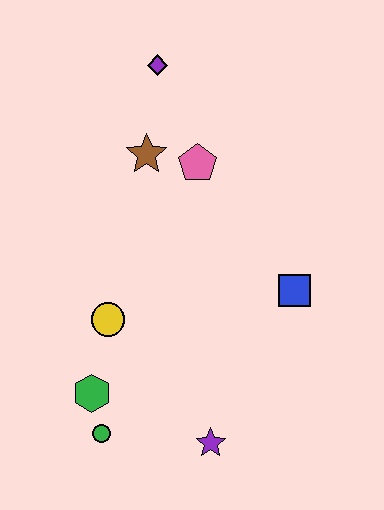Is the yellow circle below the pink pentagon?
Yes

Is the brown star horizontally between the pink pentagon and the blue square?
No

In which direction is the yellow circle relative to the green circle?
The yellow circle is above the green circle.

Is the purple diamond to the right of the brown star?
Yes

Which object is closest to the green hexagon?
The green circle is closest to the green hexagon.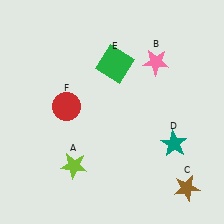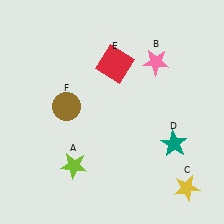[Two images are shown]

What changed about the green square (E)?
In Image 1, E is green. In Image 2, it changed to red.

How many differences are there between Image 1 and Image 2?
There are 3 differences between the two images.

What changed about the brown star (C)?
In Image 1, C is brown. In Image 2, it changed to yellow.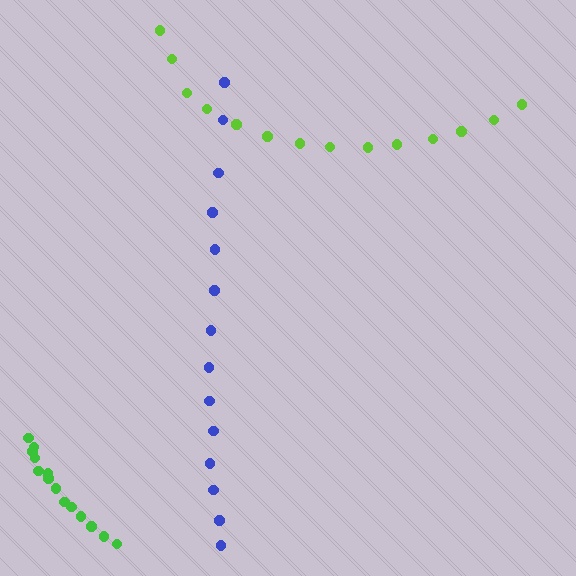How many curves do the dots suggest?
There are 3 distinct paths.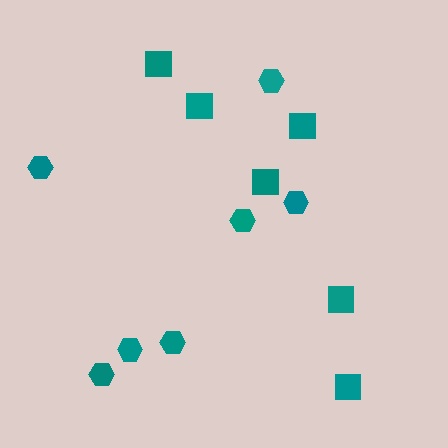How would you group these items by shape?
There are 2 groups: one group of squares (6) and one group of hexagons (7).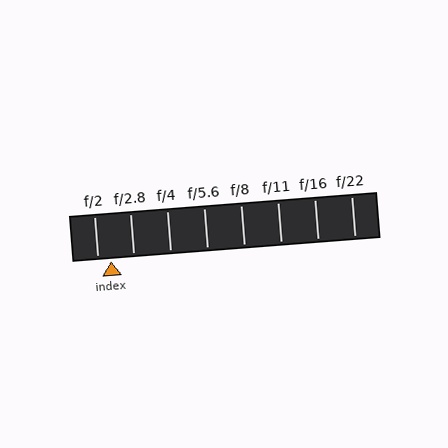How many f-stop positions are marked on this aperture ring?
There are 8 f-stop positions marked.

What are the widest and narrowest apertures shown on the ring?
The widest aperture shown is f/2 and the narrowest is f/22.